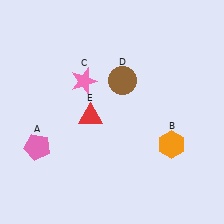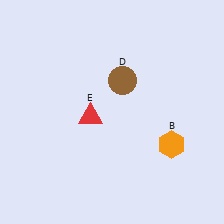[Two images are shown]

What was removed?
The pink pentagon (A), the pink star (C) were removed in Image 2.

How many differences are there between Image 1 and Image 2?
There are 2 differences between the two images.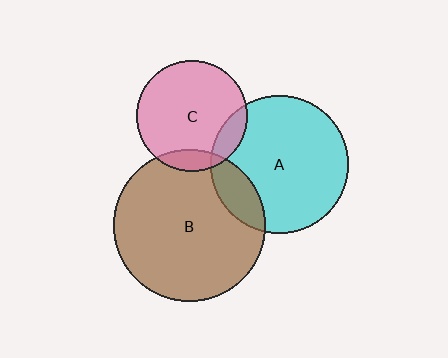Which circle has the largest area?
Circle B (brown).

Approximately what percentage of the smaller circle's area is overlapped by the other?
Approximately 15%.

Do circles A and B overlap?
Yes.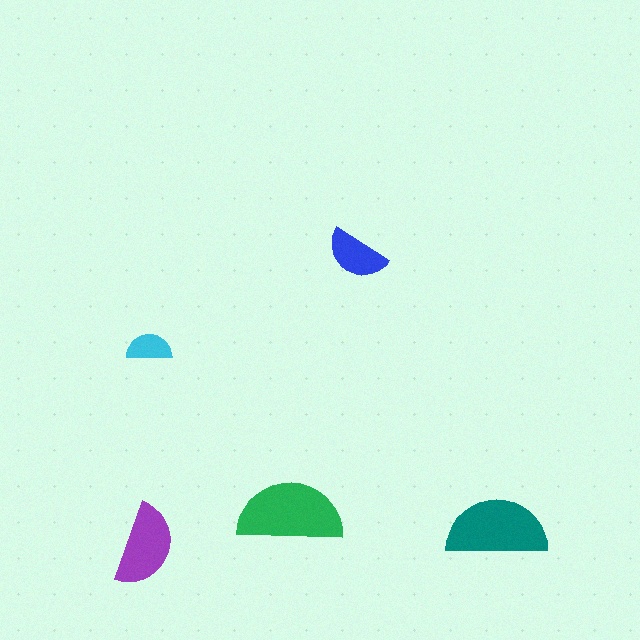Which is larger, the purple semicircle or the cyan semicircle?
The purple one.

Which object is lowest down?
The purple semicircle is bottommost.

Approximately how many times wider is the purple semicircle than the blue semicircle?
About 1.5 times wider.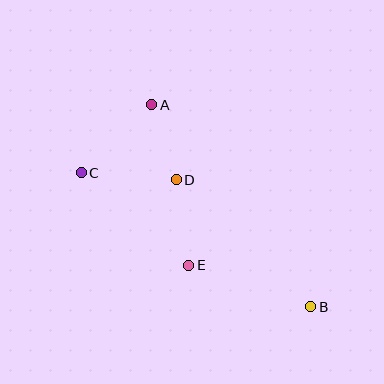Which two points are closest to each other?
Points A and D are closest to each other.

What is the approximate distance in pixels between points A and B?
The distance between A and B is approximately 257 pixels.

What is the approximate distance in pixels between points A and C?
The distance between A and C is approximately 98 pixels.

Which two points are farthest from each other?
Points B and C are farthest from each other.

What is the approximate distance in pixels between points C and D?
The distance between C and D is approximately 95 pixels.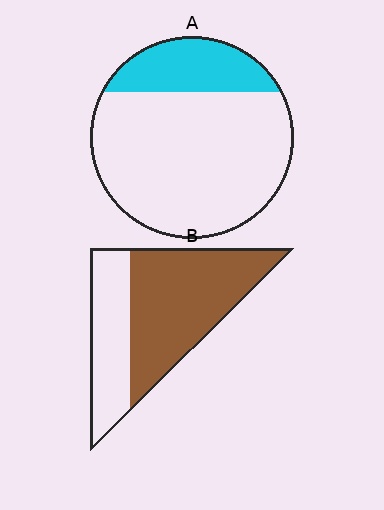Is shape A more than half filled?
No.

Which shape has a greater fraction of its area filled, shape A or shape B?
Shape B.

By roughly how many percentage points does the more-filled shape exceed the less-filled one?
By roughly 40 percentage points (B over A).